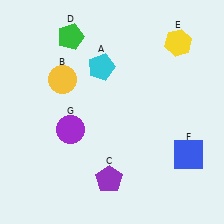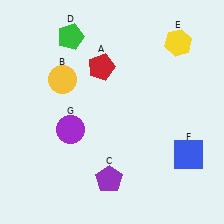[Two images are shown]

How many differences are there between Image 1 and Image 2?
There is 1 difference between the two images.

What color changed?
The pentagon (A) changed from cyan in Image 1 to red in Image 2.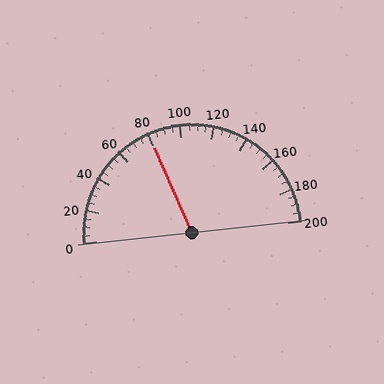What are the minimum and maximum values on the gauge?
The gauge ranges from 0 to 200.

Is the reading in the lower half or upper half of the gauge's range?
The reading is in the lower half of the range (0 to 200).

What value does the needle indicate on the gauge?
The needle indicates approximately 80.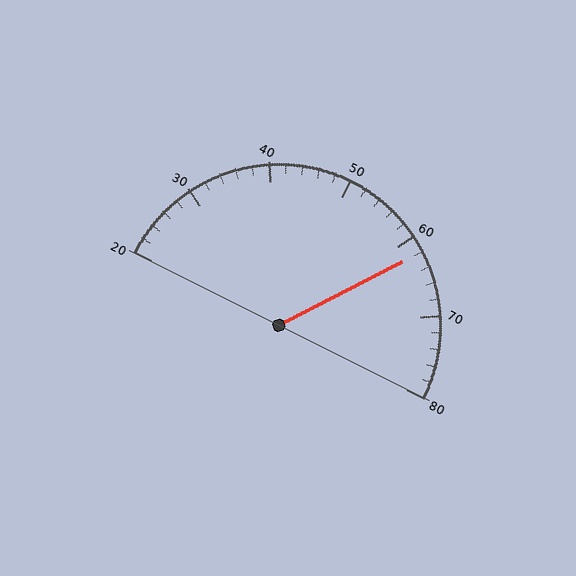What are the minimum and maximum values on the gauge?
The gauge ranges from 20 to 80.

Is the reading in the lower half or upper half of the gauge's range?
The reading is in the upper half of the range (20 to 80).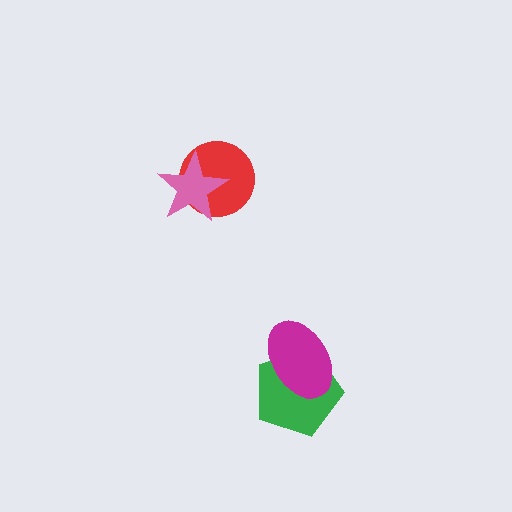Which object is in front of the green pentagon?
The magenta ellipse is in front of the green pentagon.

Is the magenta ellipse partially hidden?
No, no other shape covers it.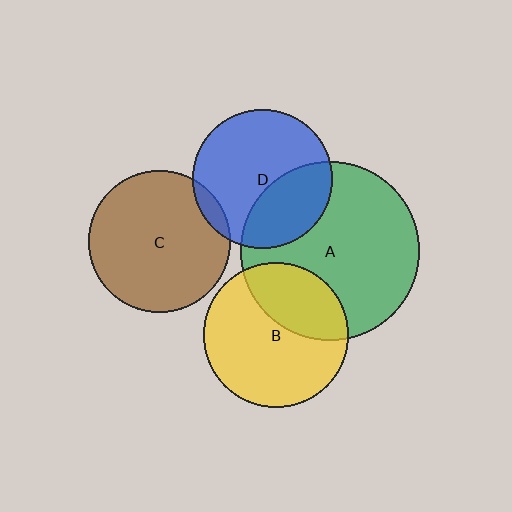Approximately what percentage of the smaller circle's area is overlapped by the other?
Approximately 5%.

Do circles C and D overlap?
Yes.